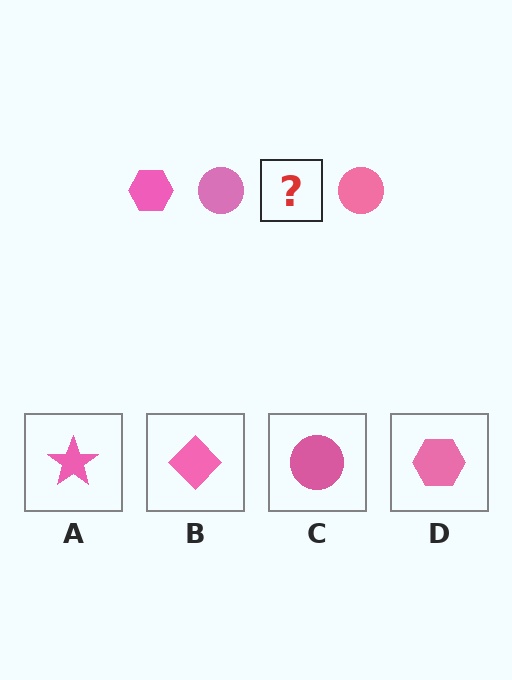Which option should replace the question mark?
Option D.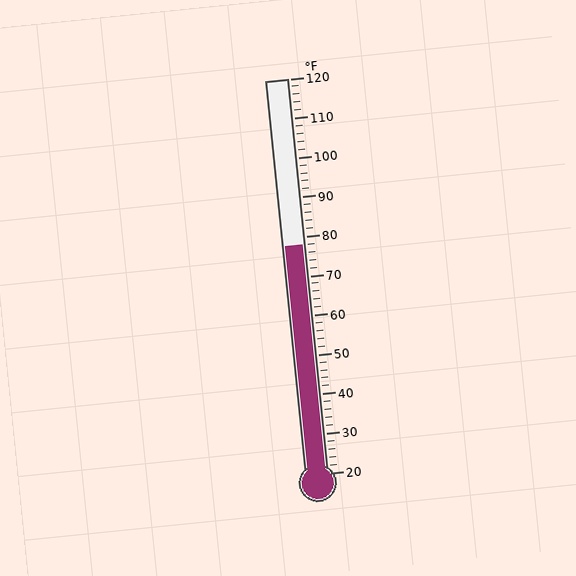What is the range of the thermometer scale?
The thermometer scale ranges from 20°F to 120°F.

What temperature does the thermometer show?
The thermometer shows approximately 78°F.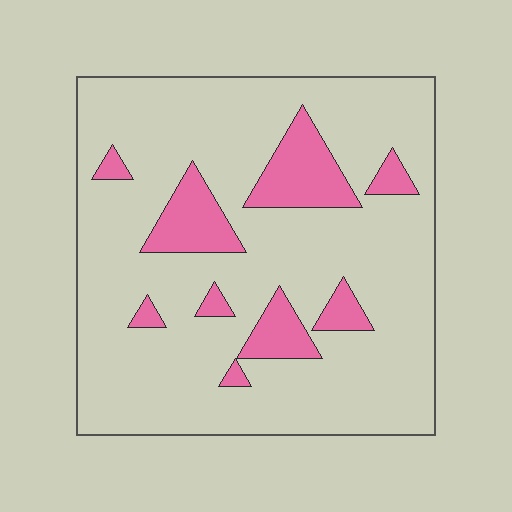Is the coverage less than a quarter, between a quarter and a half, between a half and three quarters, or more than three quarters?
Less than a quarter.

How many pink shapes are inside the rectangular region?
9.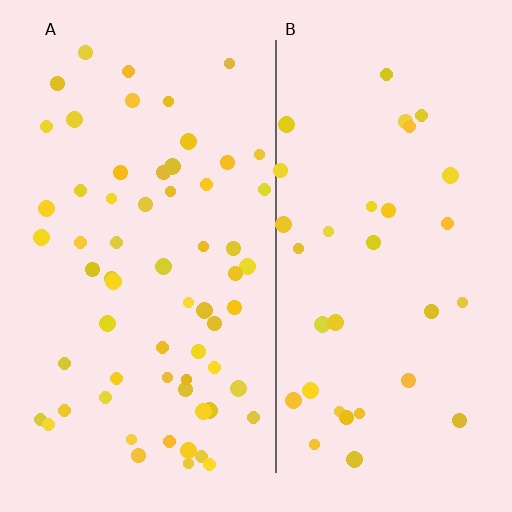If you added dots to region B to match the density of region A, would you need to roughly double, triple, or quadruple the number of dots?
Approximately double.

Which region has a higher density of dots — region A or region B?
A (the left).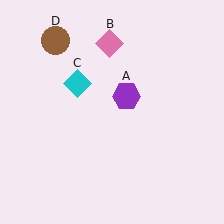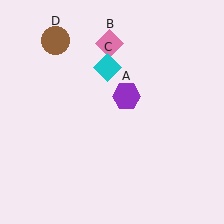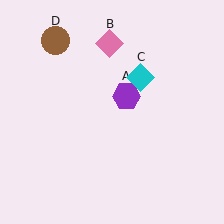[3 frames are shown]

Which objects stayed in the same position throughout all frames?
Purple hexagon (object A) and pink diamond (object B) and brown circle (object D) remained stationary.